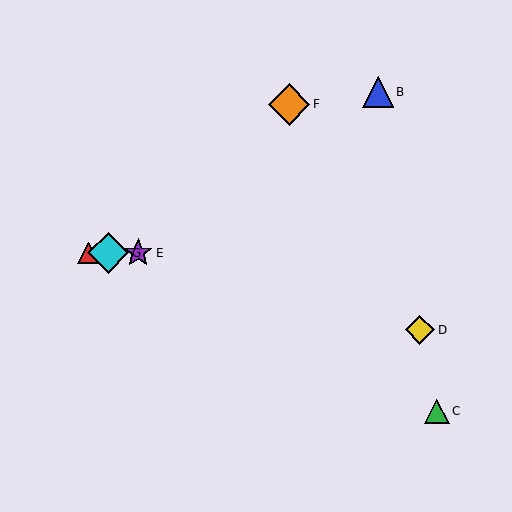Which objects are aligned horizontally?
Objects A, E, G are aligned horizontally.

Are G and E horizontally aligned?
Yes, both are at y≈253.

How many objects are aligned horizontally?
3 objects (A, E, G) are aligned horizontally.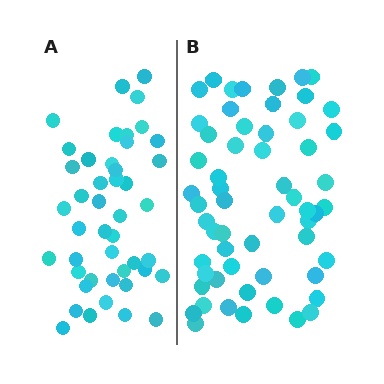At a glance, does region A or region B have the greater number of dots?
Region B (the right region) has more dots.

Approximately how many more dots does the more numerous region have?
Region B has approximately 15 more dots than region A.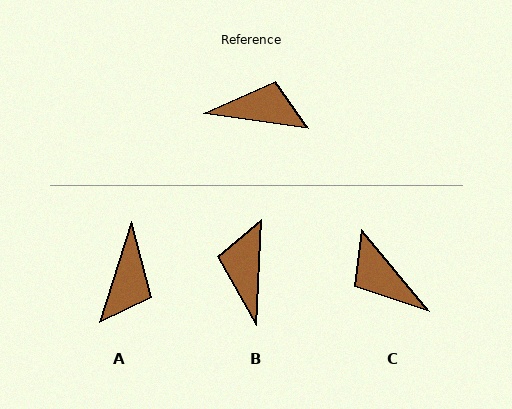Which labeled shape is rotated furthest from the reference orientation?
C, about 138 degrees away.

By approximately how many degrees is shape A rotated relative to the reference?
Approximately 99 degrees clockwise.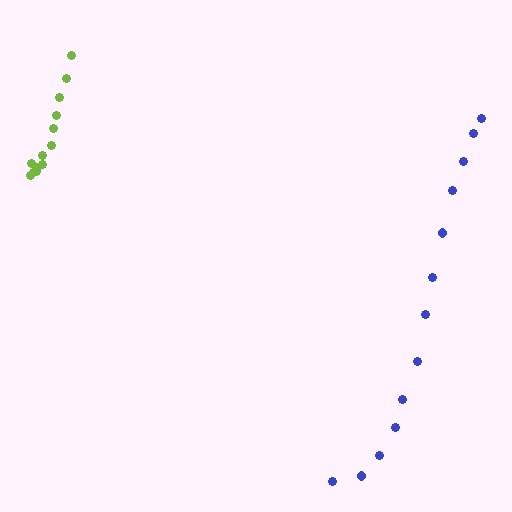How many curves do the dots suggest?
There are 2 distinct paths.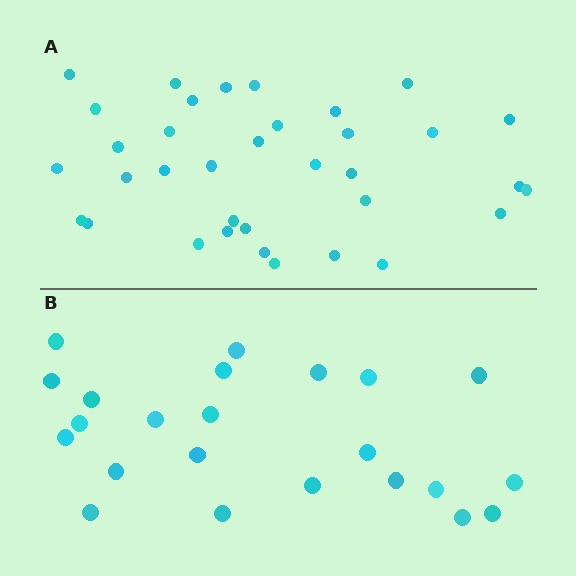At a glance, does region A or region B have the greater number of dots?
Region A (the top region) has more dots.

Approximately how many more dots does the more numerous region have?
Region A has roughly 12 or so more dots than region B.